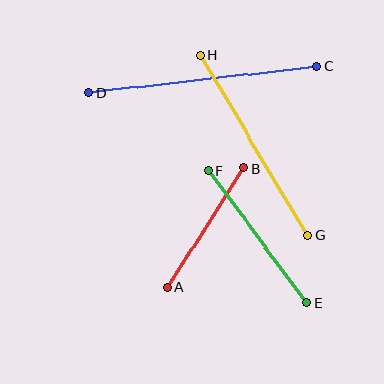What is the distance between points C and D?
The distance is approximately 230 pixels.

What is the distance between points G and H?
The distance is approximately 209 pixels.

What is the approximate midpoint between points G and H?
The midpoint is at approximately (254, 145) pixels.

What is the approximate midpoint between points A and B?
The midpoint is at approximately (206, 228) pixels.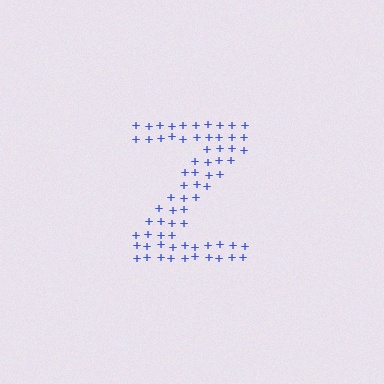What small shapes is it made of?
It is made of small plus signs.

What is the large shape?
The large shape is the letter Z.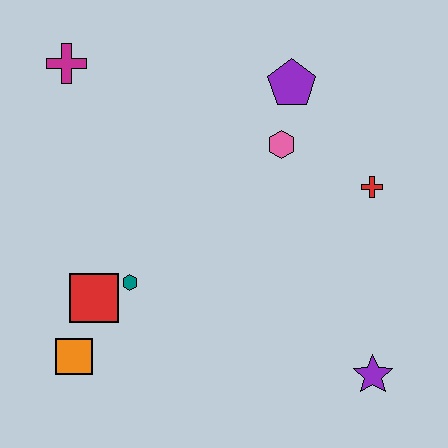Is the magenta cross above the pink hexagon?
Yes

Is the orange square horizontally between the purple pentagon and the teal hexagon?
No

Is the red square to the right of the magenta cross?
Yes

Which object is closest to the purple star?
The red cross is closest to the purple star.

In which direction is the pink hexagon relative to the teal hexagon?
The pink hexagon is to the right of the teal hexagon.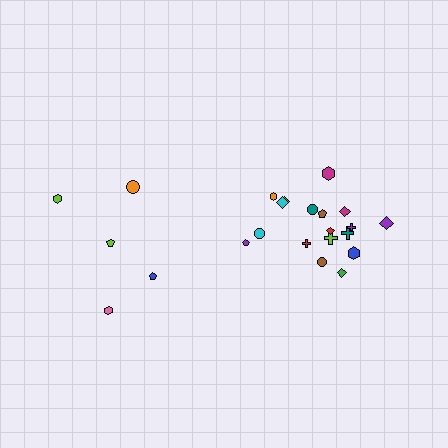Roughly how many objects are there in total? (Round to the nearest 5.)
Roughly 25 objects in total.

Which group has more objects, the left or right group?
The right group.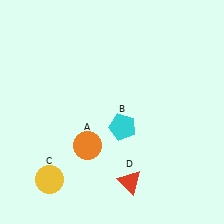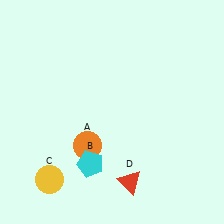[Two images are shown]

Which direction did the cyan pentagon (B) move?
The cyan pentagon (B) moved down.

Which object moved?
The cyan pentagon (B) moved down.